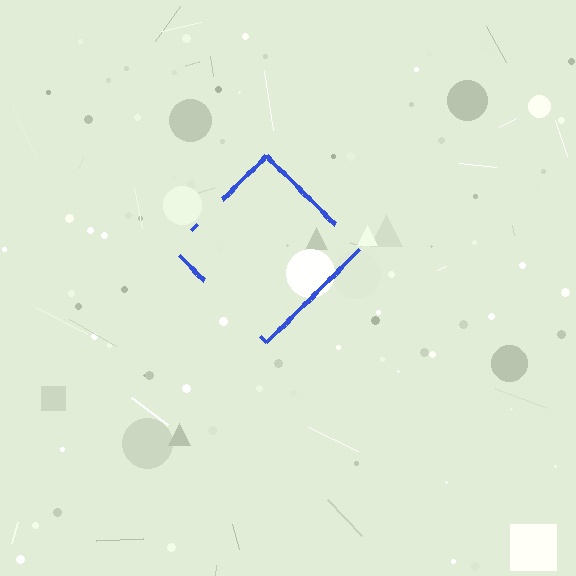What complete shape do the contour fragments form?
The contour fragments form a diamond.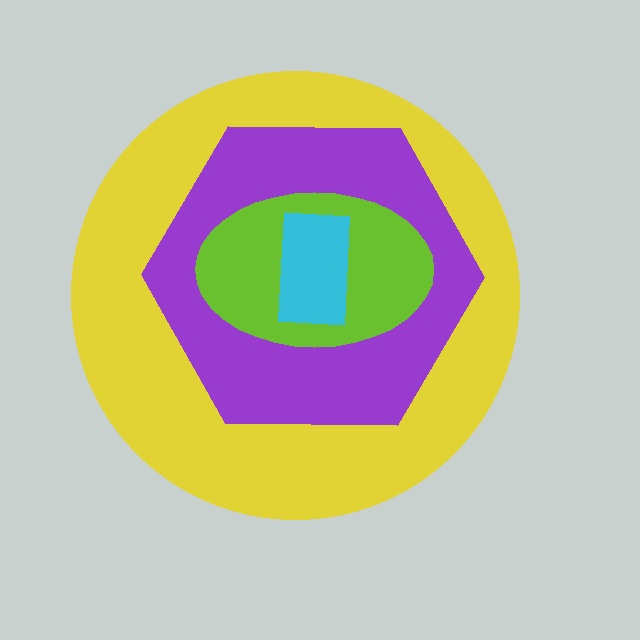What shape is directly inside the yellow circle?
The purple hexagon.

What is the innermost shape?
The cyan rectangle.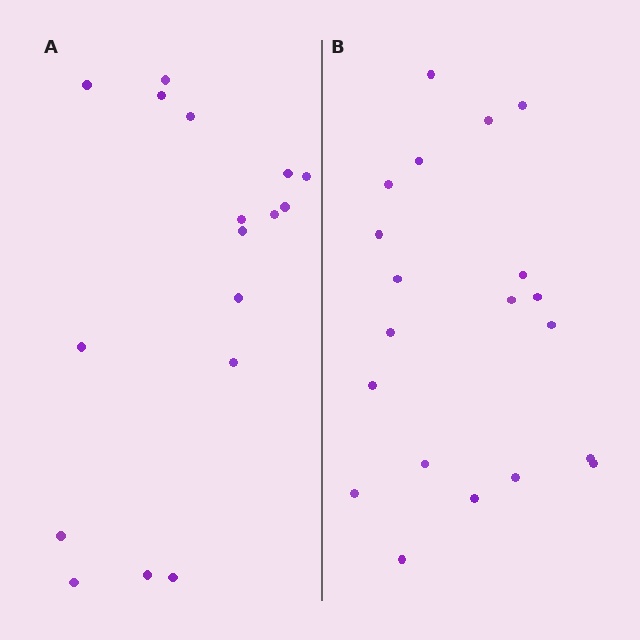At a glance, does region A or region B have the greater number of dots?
Region B (the right region) has more dots.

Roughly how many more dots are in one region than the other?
Region B has just a few more — roughly 2 or 3 more dots than region A.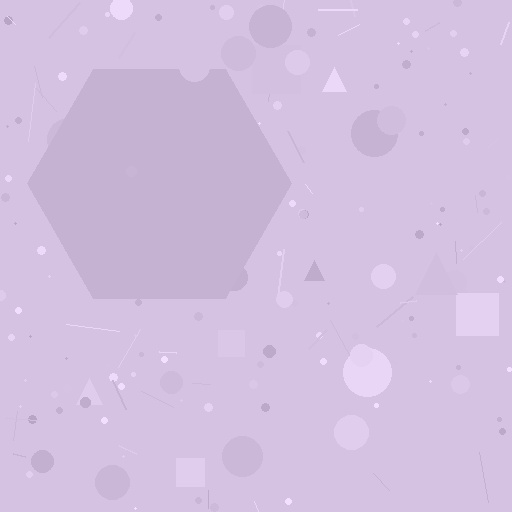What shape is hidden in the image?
A hexagon is hidden in the image.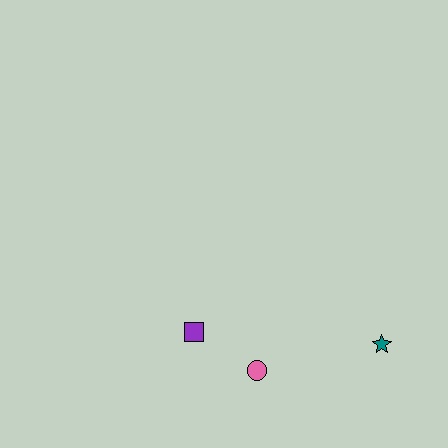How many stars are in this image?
There is 1 star.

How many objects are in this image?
There are 3 objects.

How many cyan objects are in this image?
There are no cyan objects.